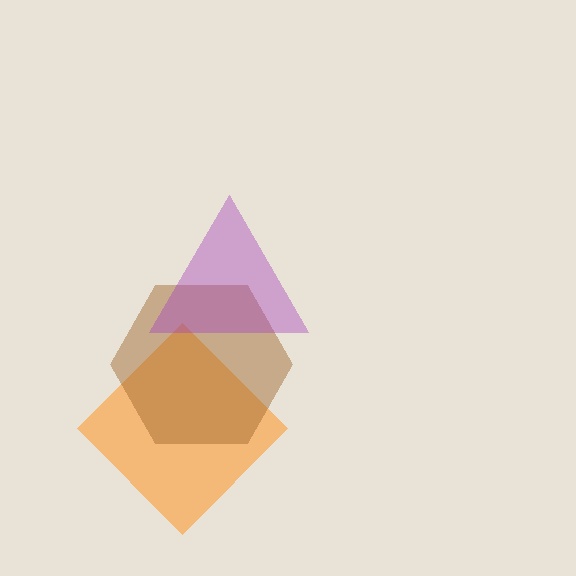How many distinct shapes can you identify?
There are 3 distinct shapes: an orange diamond, a brown hexagon, a purple triangle.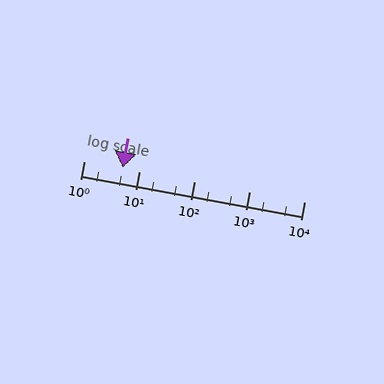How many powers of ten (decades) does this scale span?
The scale spans 4 decades, from 1 to 10000.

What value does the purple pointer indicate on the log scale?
The pointer indicates approximately 5.1.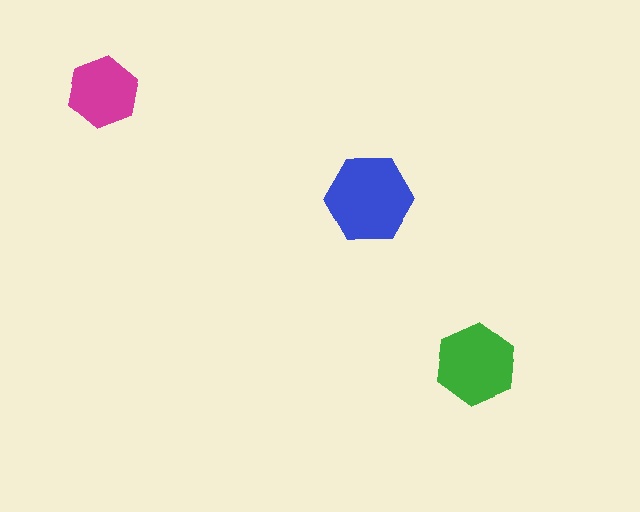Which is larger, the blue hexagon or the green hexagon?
The blue one.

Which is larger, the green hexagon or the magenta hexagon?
The green one.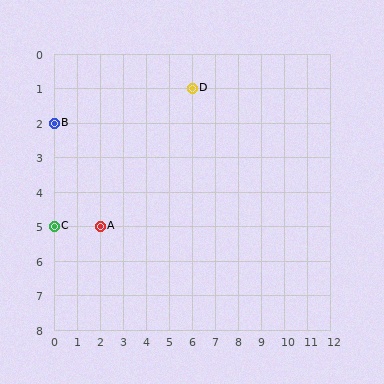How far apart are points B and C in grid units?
Points B and C are 3 rows apart.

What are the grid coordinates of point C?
Point C is at grid coordinates (0, 5).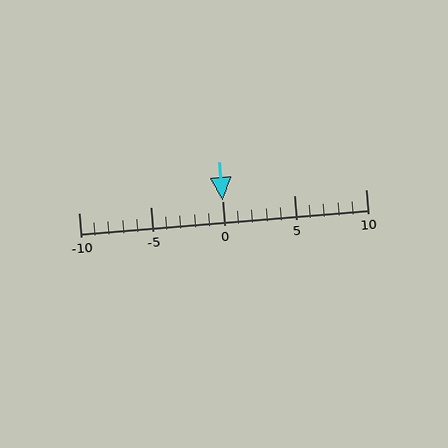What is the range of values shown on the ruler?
The ruler shows values from -10 to 10.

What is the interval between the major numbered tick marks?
The major tick marks are spaced 5 units apart.